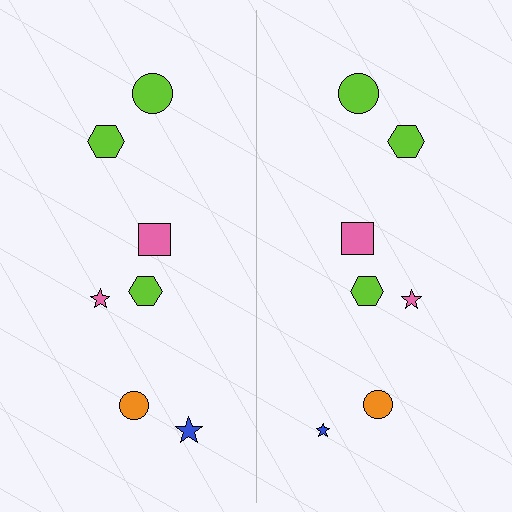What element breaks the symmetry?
The blue star on the right side has a different size than its mirror counterpart.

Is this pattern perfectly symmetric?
No, the pattern is not perfectly symmetric. The blue star on the right side has a different size than its mirror counterpart.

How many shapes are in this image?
There are 14 shapes in this image.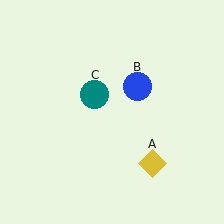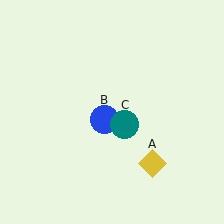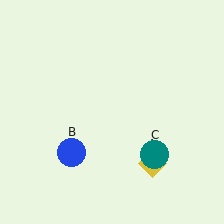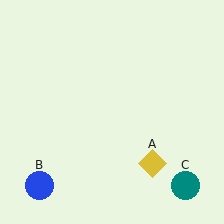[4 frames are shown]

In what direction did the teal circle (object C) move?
The teal circle (object C) moved down and to the right.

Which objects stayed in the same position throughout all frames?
Yellow diamond (object A) remained stationary.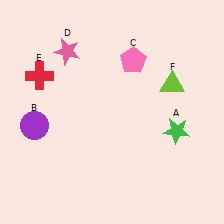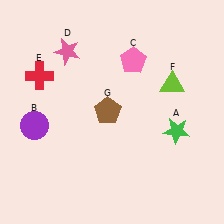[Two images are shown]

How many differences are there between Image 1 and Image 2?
There is 1 difference between the two images.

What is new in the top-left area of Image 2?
A brown pentagon (G) was added in the top-left area of Image 2.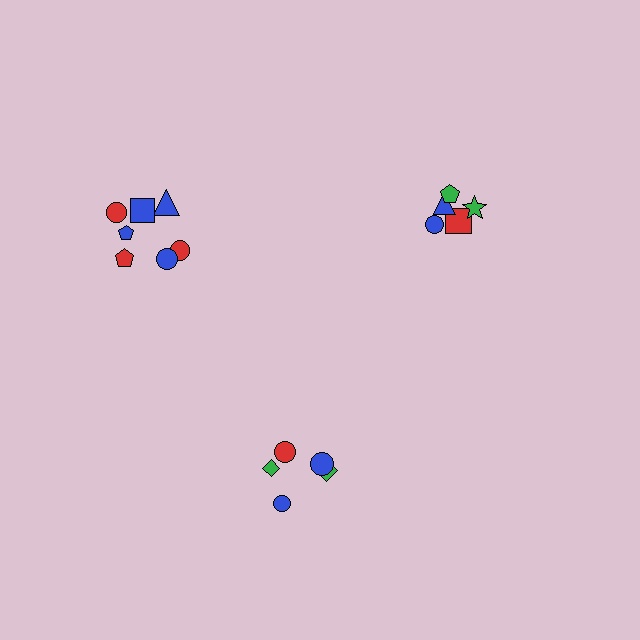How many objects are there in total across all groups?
There are 17 objects.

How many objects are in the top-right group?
There are 5 objects.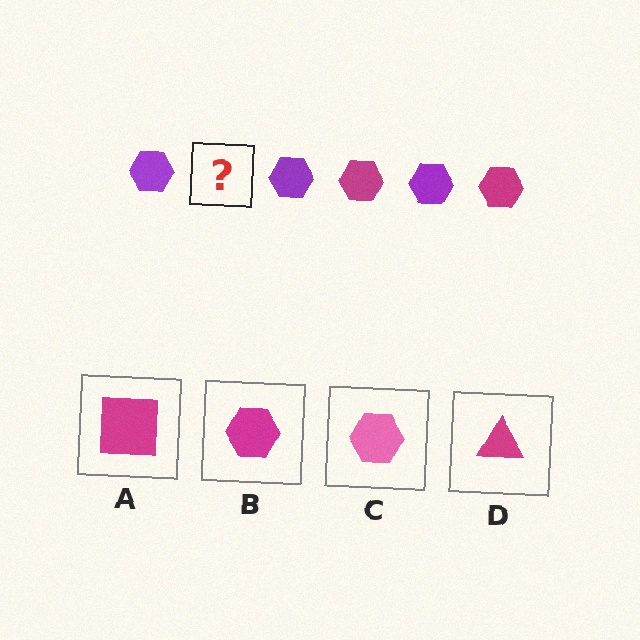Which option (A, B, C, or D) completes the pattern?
B.